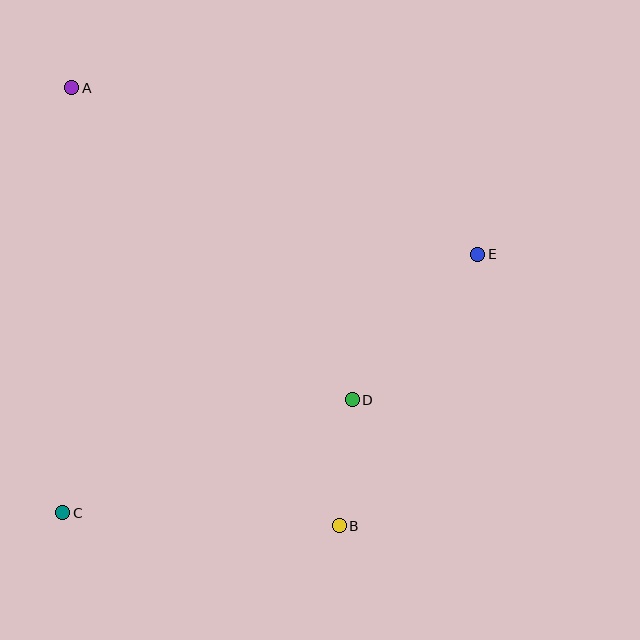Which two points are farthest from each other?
Points A and B are farthest from each other.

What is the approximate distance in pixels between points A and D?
The distance between A and D is approximately 419 pixels.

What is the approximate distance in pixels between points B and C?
The distance between B and C is approximately 277 pixels.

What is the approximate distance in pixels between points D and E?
The distance between D and E is approximately 192 pixels.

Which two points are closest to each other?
Points B and D are closest to each other.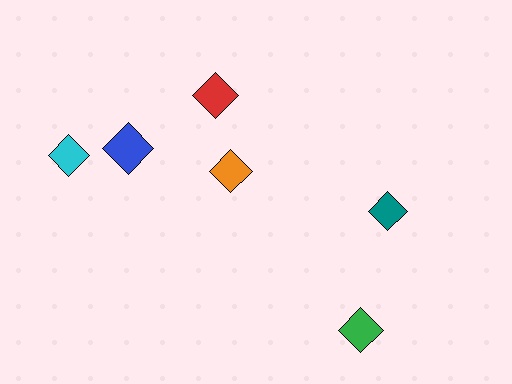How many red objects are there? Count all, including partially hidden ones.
There is 1 red object.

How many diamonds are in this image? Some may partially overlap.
There are 6 diamonds.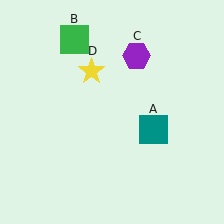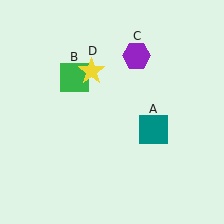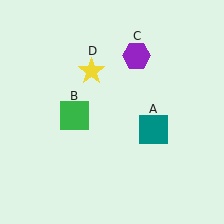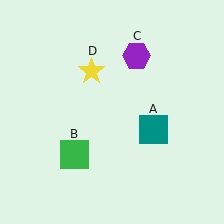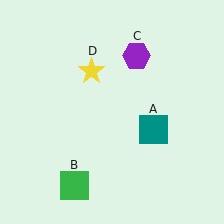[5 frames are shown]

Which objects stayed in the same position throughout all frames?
Teal square (object A) and purple hexagon (object C) and yellow star (object D) remained stationary.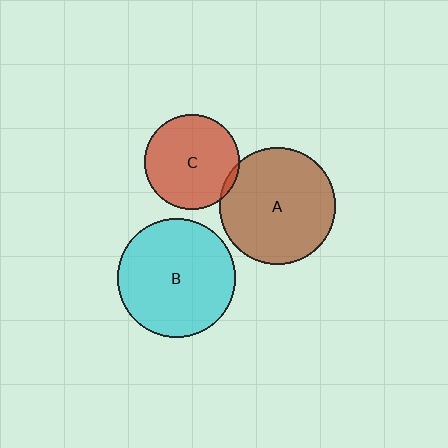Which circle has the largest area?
Circle B (cyan).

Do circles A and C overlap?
Yes.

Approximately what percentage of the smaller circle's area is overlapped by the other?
Approximately 5%.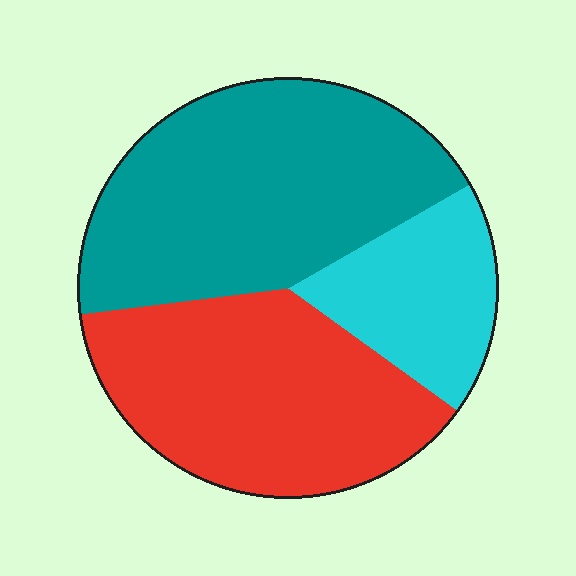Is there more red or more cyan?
Red.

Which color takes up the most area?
Teal, at roughly 45%.